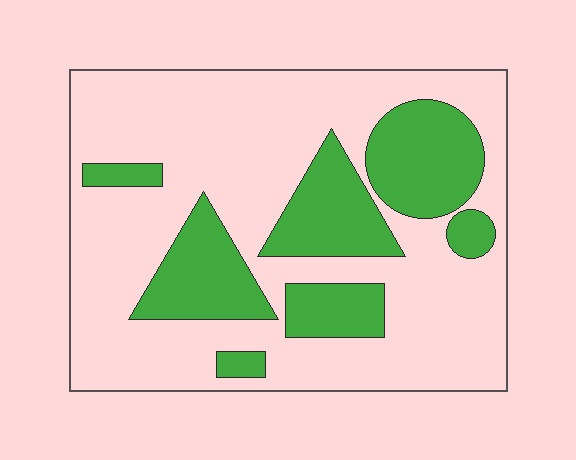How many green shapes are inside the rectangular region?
7.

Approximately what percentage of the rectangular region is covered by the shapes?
Approximately 30%.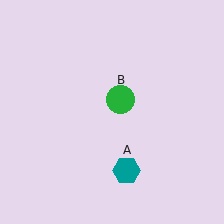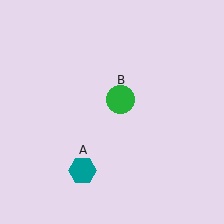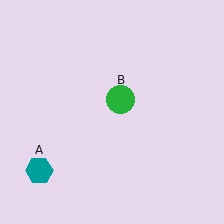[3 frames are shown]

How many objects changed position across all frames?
1 object changed position: teal hexagon (object A).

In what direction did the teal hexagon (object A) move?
The teal hexagon (object A) moved left.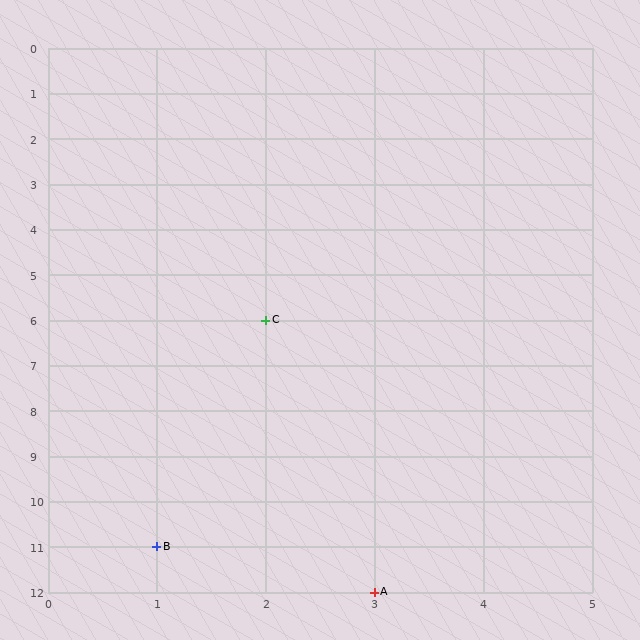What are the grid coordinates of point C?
Point C is at grid coordinates (2, 6).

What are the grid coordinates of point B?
Point B is at grid coordinates (1, 11).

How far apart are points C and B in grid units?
Points C and B are 1 column and 5 rows apart (about 5.1 grid units diagonally).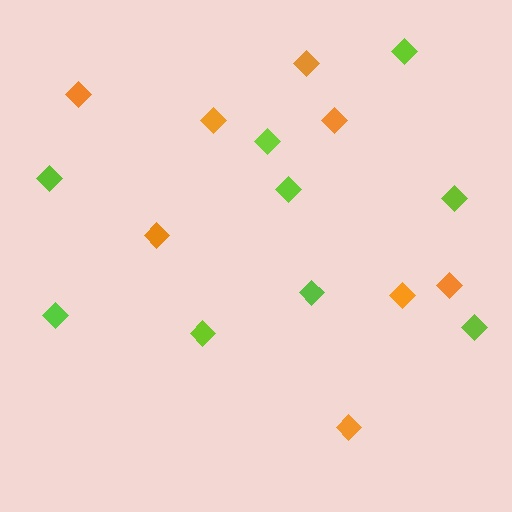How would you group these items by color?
There are 2 groups: one group of lime diamonds (9) and one group of orange diamonds (8).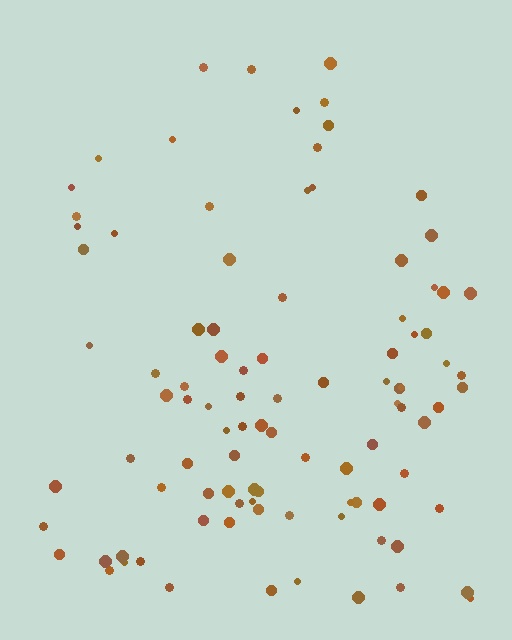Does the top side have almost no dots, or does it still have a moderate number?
Still a moderate number, just noticeably fewer than the bottom.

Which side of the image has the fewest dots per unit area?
The top.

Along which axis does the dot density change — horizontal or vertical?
Vertical.